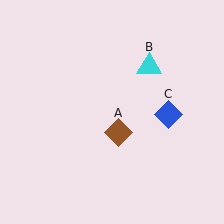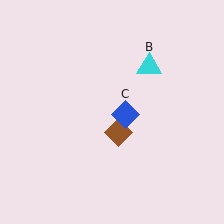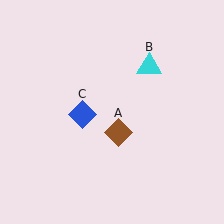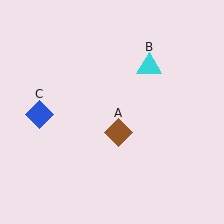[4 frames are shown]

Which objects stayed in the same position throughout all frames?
Brown diamond (object A) and cyan triangle (object B) remained stationary.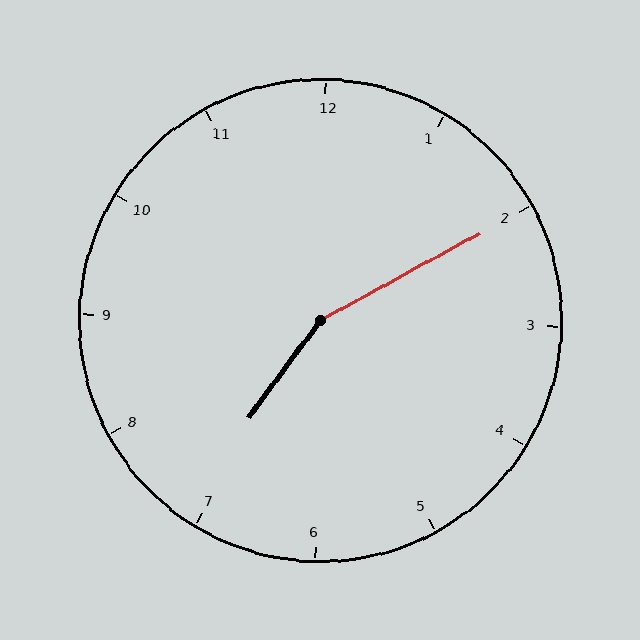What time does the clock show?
7:10.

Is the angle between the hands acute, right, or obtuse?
It is obtuse.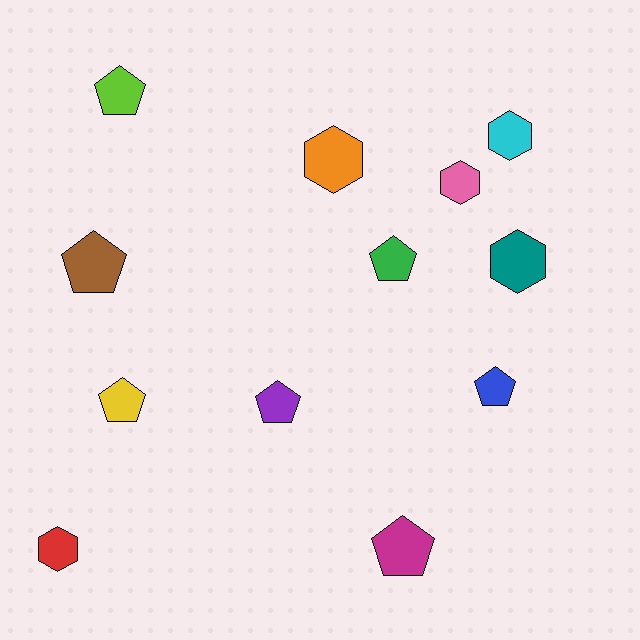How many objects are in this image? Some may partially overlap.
There are 12 objects.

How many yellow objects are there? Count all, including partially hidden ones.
There is 1 yellow object.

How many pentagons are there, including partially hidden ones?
There are 7 pentagons.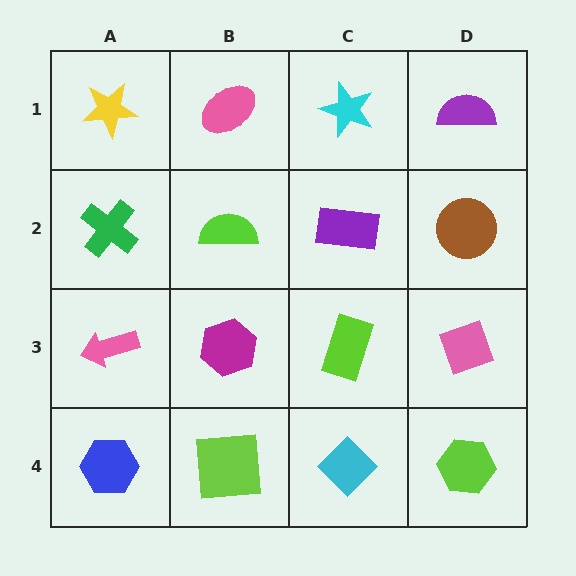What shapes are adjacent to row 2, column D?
A purple semicircle (row 1, column D), a pink diamond (row 3, column D), a purple rectangle (row 2, column C).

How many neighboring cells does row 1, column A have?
2.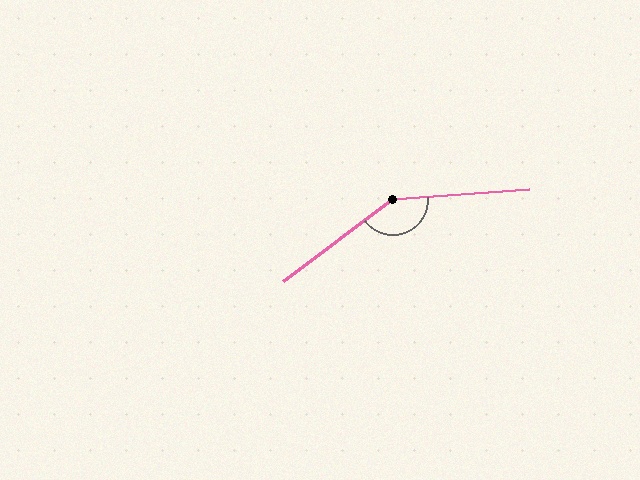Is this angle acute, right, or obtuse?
It is obtuse.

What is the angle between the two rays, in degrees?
Approximately 147 degrees.